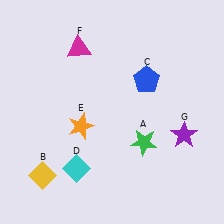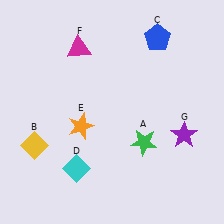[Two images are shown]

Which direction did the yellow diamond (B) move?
The yellow diamond (B) moved up.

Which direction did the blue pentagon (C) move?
The blue pentagon (C) moved up.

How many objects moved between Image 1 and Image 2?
2 objects moved between the two images.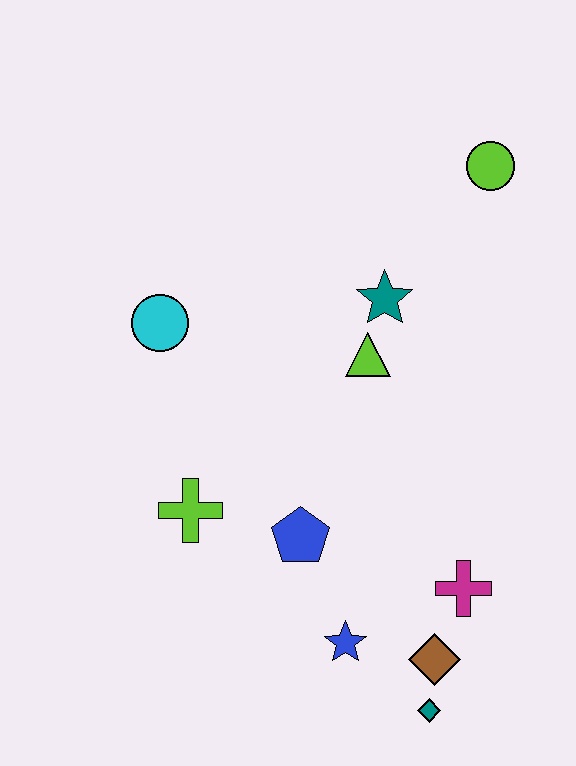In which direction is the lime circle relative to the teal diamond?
The lime circle is above the teal diamond.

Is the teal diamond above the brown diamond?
No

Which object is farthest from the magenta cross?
The lime circle is farthest from the magenta cross.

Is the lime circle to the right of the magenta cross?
Yes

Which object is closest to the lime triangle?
The teal star is closest to the lime triangle.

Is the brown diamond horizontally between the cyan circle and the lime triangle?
No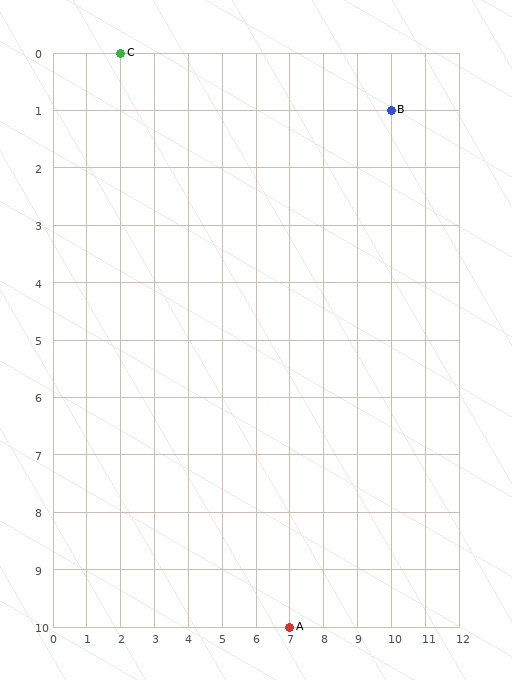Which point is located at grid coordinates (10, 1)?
Point B is at (10, 1).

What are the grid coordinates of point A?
Point A is at grid coordinates (7, 10).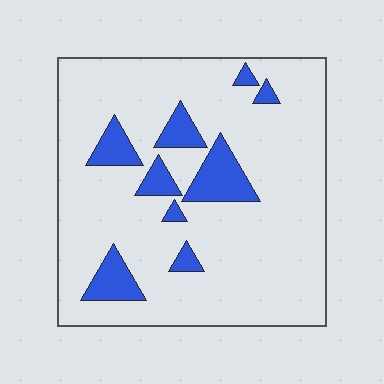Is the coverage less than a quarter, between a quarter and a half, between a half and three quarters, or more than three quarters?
Less than a quarter.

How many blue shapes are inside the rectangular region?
9.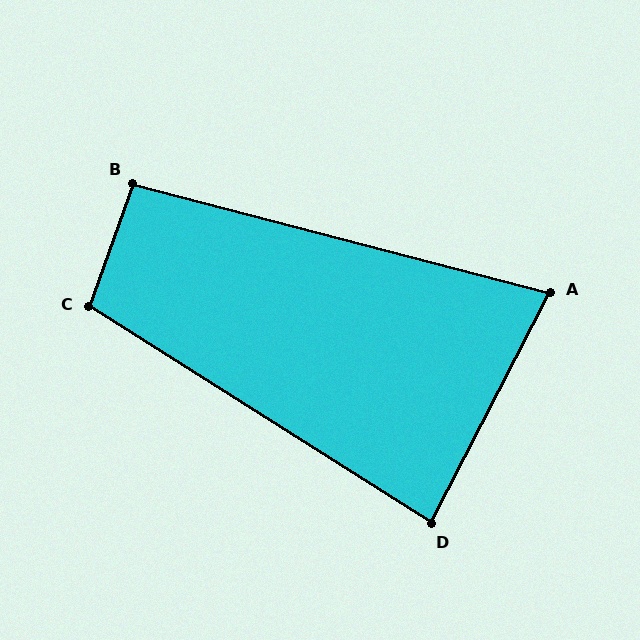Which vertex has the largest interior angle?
C, at approximately 103 degrees.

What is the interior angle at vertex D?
Approximately 85 degrees (acute).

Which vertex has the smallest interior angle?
A, at approximately 77 degrees.